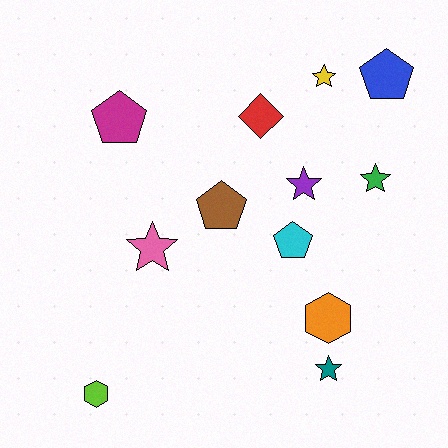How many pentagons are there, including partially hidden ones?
There are 4 pentagons.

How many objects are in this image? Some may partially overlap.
There are 12 objects.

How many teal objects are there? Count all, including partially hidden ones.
There is 1 teal object.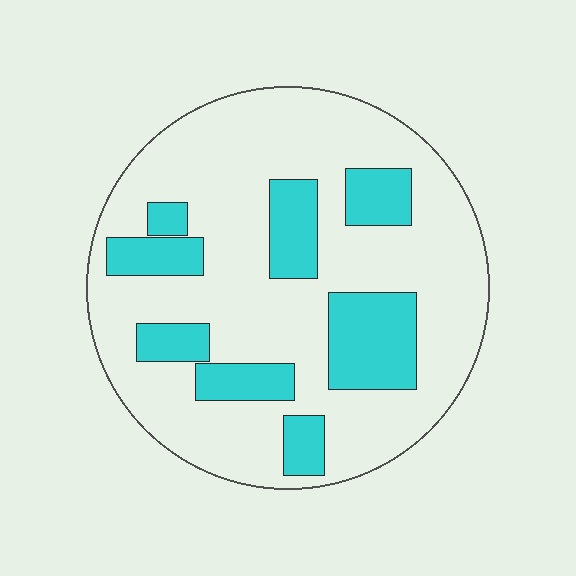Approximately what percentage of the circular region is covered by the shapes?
Approximately 25%.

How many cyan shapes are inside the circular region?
8.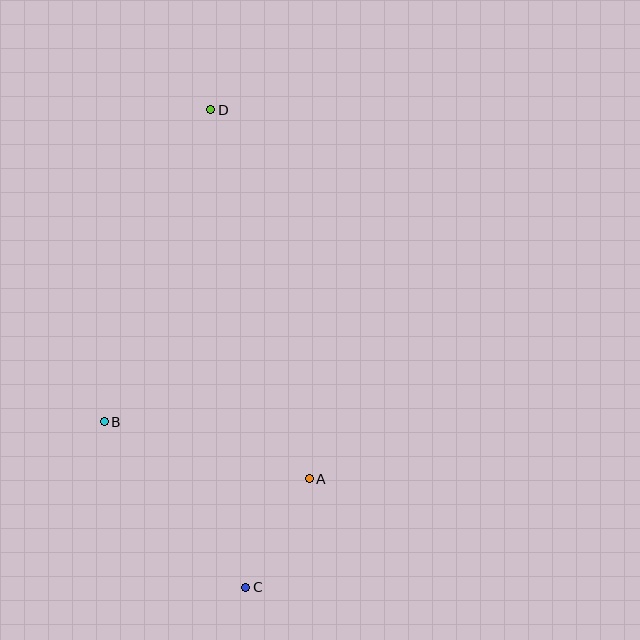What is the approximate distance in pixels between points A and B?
The distance between A and B is approximately 213 pixels.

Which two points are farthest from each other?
Points C and D are farthest from each other.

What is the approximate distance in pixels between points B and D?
The distance between B and D is approximately 330 pixels.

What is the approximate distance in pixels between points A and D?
The distance between A and D is approximately 382 pixels.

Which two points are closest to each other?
Points A and C are closest to each other.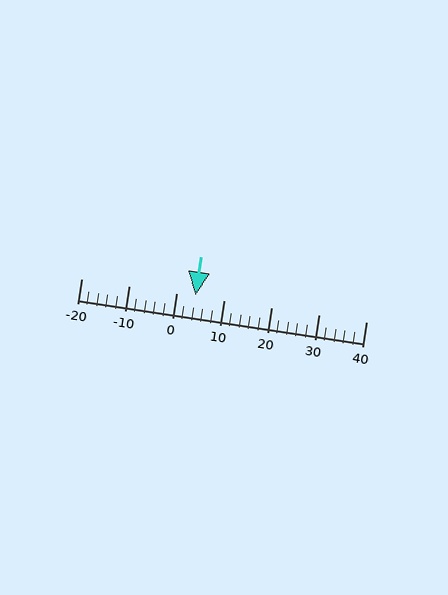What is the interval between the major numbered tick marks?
The major tick marks are spaced 10 units apart.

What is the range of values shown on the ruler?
The ruler shows values from -20 to 40.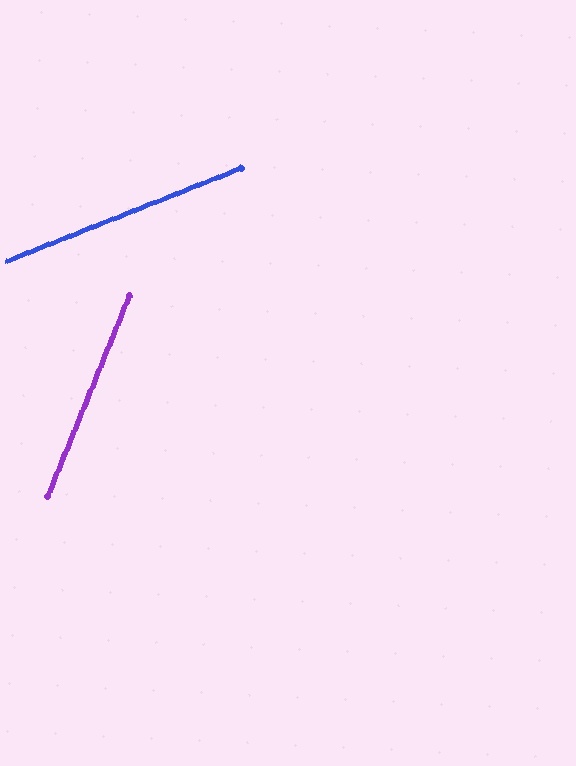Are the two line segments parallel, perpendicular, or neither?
Neither parallel nor perpendicular — they differ by about 46°.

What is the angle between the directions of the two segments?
Approximately 46 degrees.